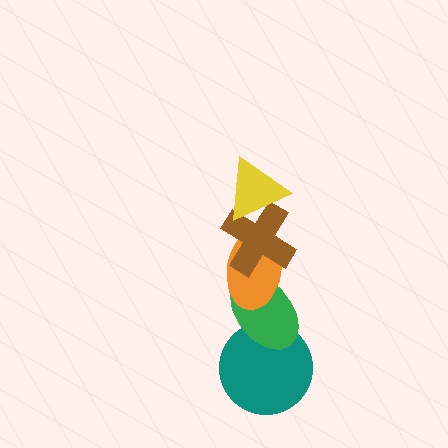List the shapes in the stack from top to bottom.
From top to bottom: the yellow triangle, the brown cross, the orange ellipse, the green ellipse, the teal circle.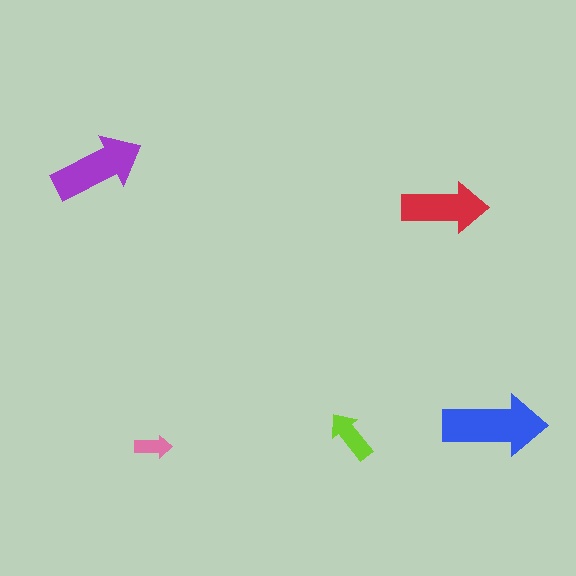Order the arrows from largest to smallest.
the blue one, the purple one, the red one, the lime one, the pink one.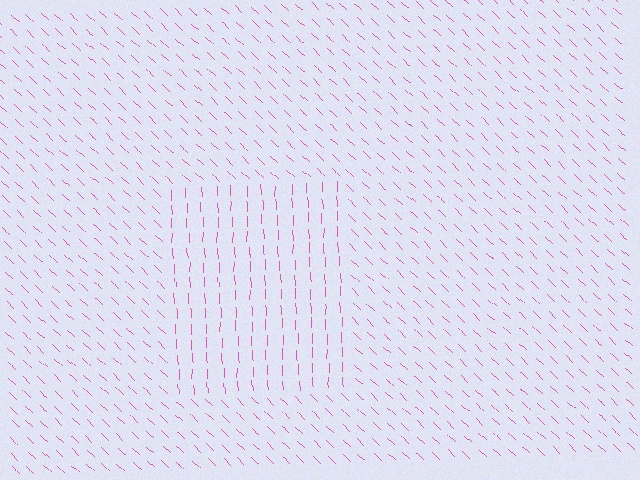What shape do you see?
I see a rectangle.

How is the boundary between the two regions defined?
The boundary is defined purely by a change in line orientation (approximately 45 degrees difference). All lines are the same color and thickness.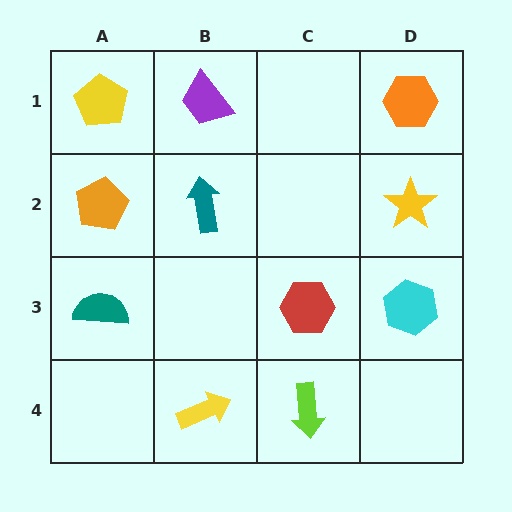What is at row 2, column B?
A teal arrow.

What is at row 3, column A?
A teal semicircle.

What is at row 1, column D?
An orange hexagon.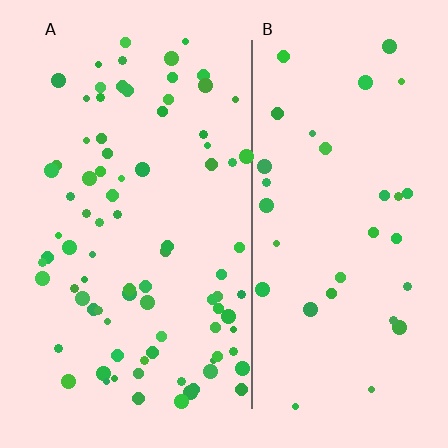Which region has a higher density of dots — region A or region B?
A (the left).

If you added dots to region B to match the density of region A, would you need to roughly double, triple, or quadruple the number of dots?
Approximately double.